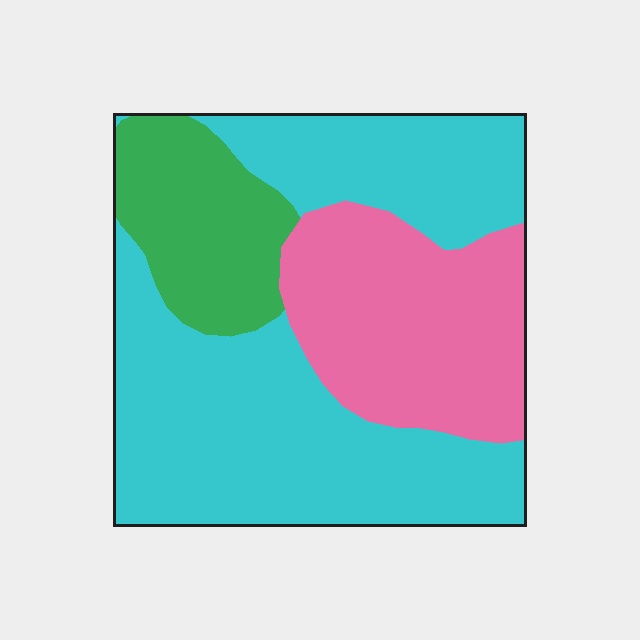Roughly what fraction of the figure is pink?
Pink covers around 25% of the figure.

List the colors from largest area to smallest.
From largest to smallest: cyan, pink, green.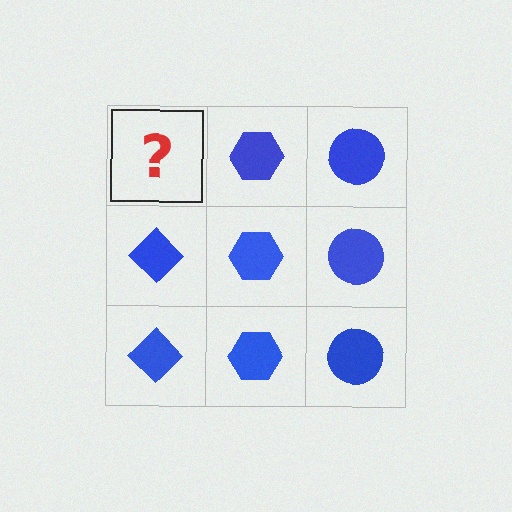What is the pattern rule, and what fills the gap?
The rule is that each column has a consistent shape. The gap should be filled with a blue diamond.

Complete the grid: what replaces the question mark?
The question mark should be replaced with a blue diamond.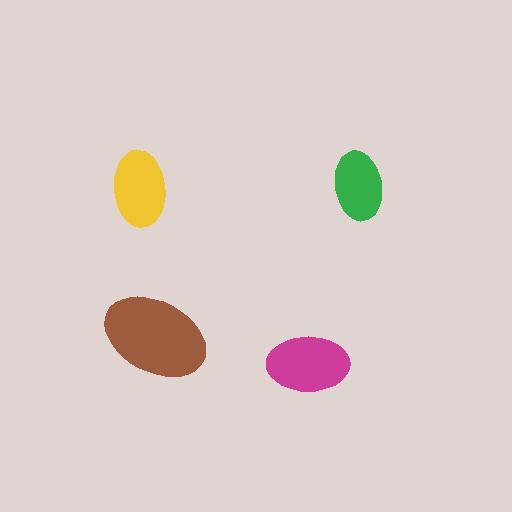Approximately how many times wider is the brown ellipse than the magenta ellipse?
About 1.5 times wider.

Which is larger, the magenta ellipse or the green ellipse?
The magenta one.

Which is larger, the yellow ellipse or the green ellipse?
The yellow one.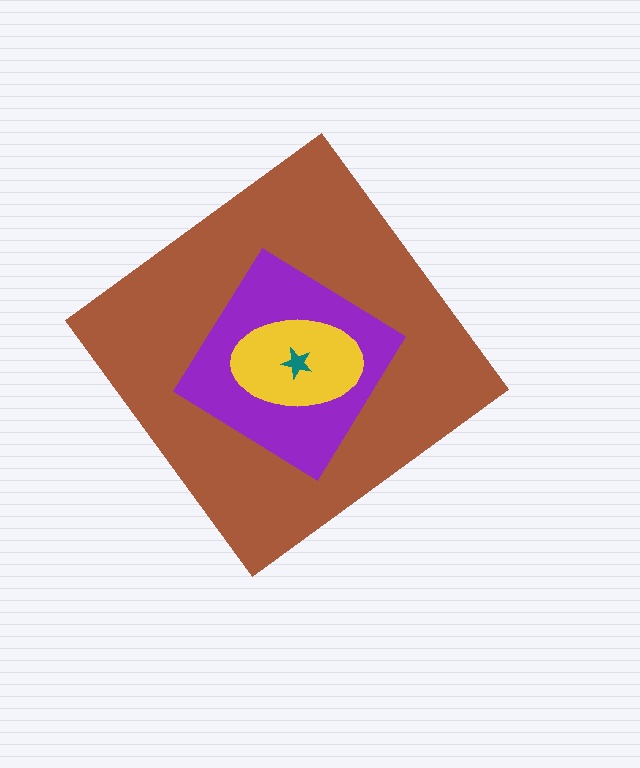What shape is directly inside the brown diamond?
The purple diamond.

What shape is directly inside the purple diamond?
The yellow ellipse.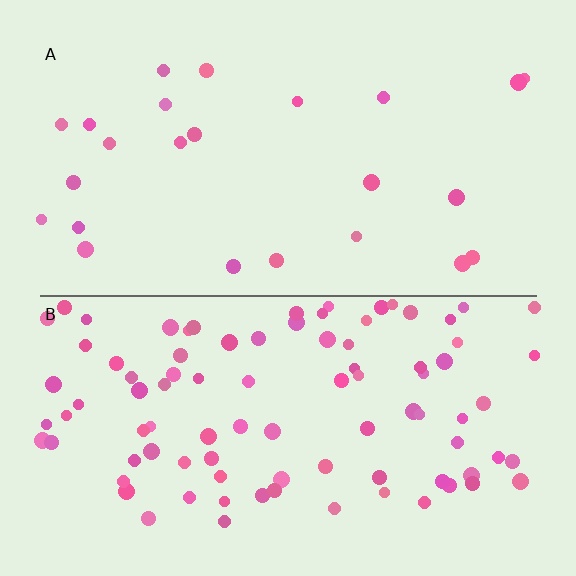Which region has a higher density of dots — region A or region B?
B (the bottom).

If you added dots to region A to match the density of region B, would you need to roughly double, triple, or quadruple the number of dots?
Approximately quadruple.